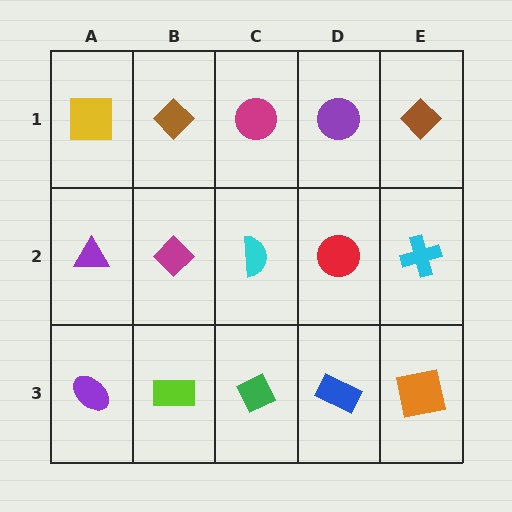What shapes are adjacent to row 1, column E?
A cyan cross (row 2, column E), a purple circle (row 1, column D).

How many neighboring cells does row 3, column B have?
3.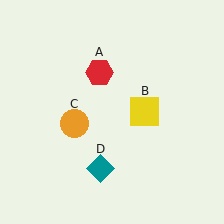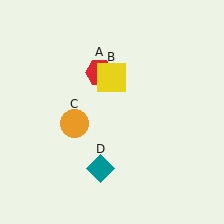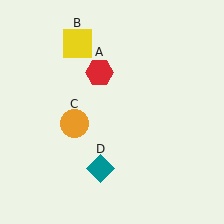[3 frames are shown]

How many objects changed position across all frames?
1 object changed position: yellow square (object B).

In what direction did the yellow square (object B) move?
The yellow square (object B) moved up and to the left.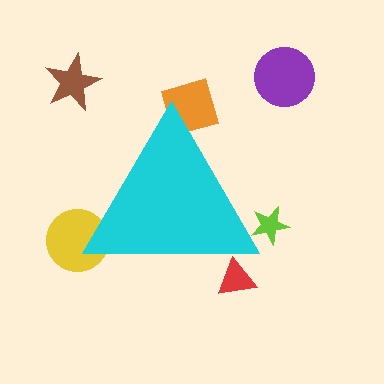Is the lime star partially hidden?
Yes, the lime star is partially hidden behind the cyan triangle.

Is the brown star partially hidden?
No, the brown star is fully visible.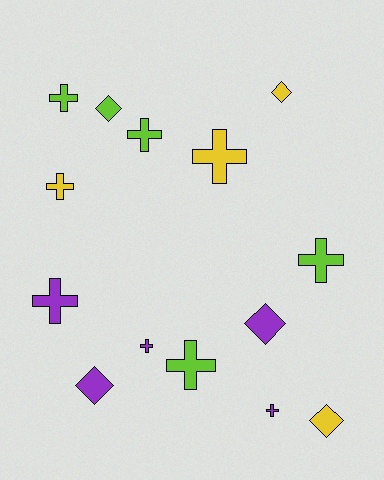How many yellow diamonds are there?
There are 2 yellow diamonds.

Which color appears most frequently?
Lime, with 5 objects.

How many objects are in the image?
There are 14 objects.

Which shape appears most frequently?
Cross, with 9 objects.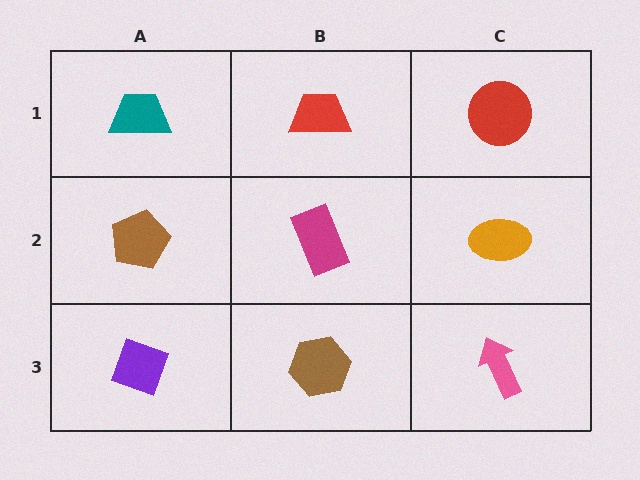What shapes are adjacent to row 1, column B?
A magenta rectangle (row 2, column B), a teal trapezoid (row 1, column A), a red circle (row 1, column C).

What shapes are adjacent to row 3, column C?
An orange ellipse (row 2, column C), a brown hexagon (row 3, column B).